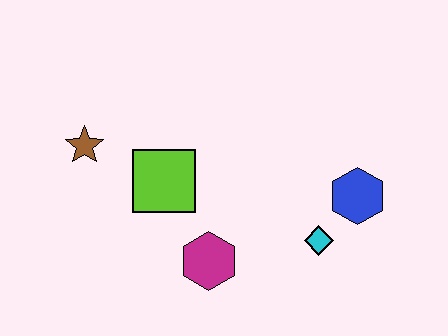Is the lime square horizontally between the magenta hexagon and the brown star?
Yes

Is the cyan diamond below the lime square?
Yes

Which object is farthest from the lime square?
The blue hexagon is farthest from the lime square.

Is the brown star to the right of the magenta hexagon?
No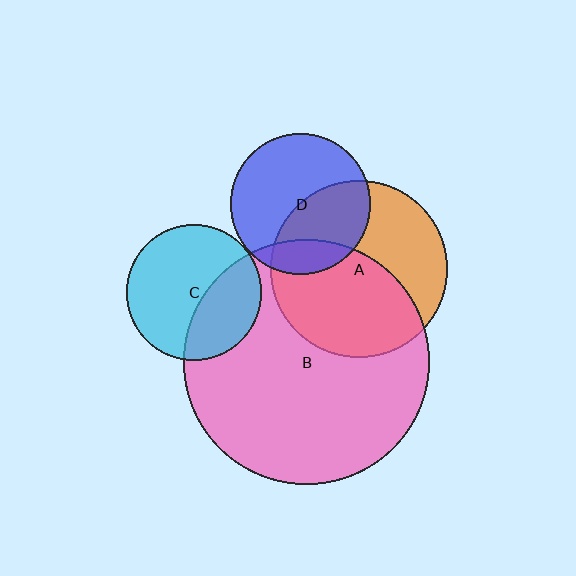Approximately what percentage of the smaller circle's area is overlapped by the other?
Approximately 35%.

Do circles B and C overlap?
Yes.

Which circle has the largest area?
Circle B (pink).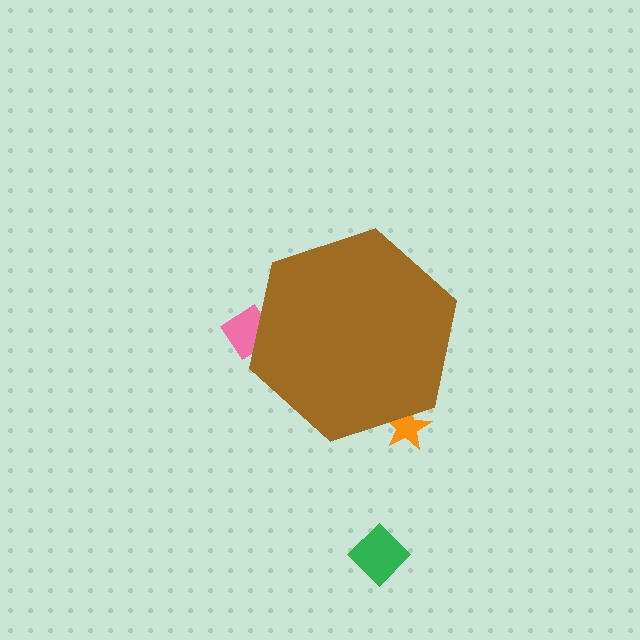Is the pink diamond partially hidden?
Yes, the pink diamond is partially hidden behind the brown hexagon.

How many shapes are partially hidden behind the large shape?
2 shapes are partially hidden.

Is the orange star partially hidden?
Yes, the orange star is partially hidden behind the brown hexagon.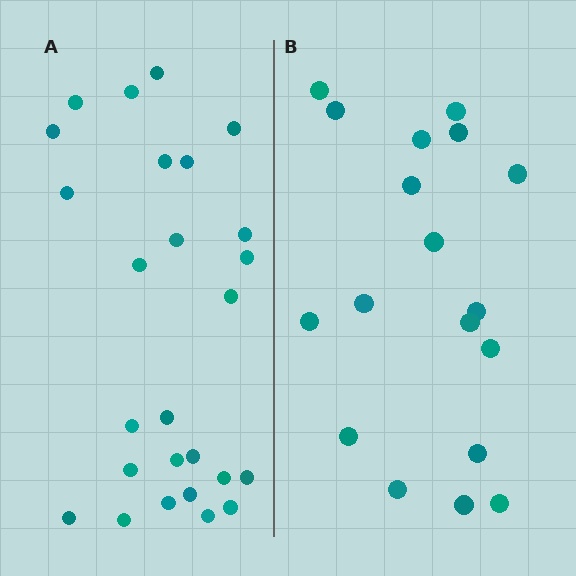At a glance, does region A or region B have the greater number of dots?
Region A (the left region) has more dots.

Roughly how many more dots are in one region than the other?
Region A has roughly 8 or so more dots than region B.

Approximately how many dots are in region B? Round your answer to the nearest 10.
About 20 dots. (The exact count is 18, which rounds to 20.)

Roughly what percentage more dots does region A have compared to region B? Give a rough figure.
About 45% more.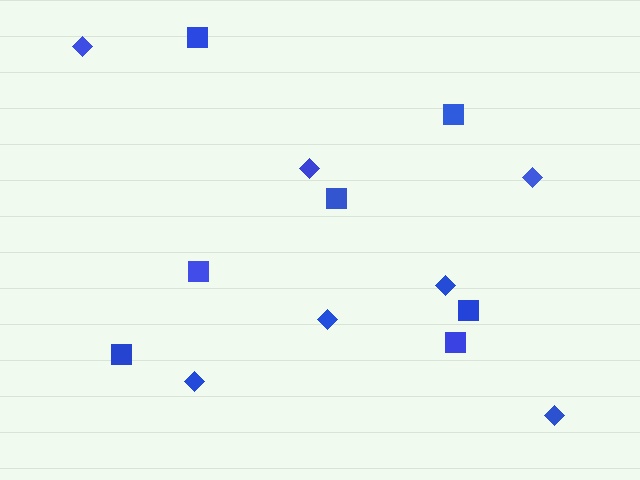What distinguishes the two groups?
There are 2 groups: one group of diamonds (7) and one group of squares (7).